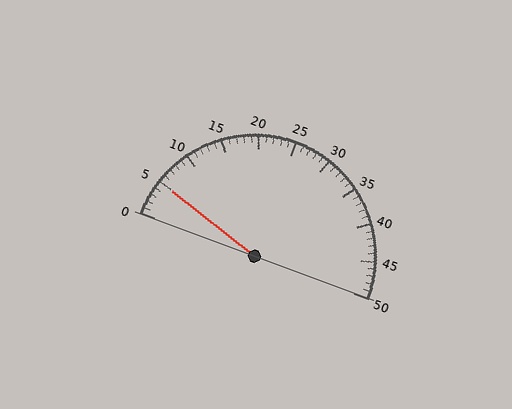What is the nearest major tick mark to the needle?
The nearest major tick mark is 5.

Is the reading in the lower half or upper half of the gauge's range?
The reading is in the lower half of the range (0 to 50).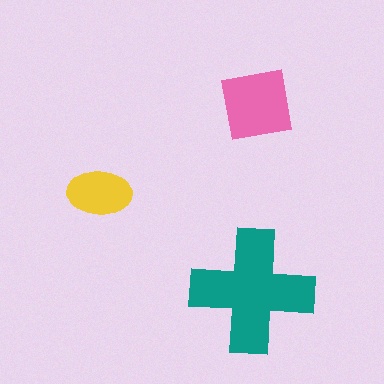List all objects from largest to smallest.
The teal cross, the pink square, the yellow ellipse.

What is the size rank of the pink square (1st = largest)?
2nd.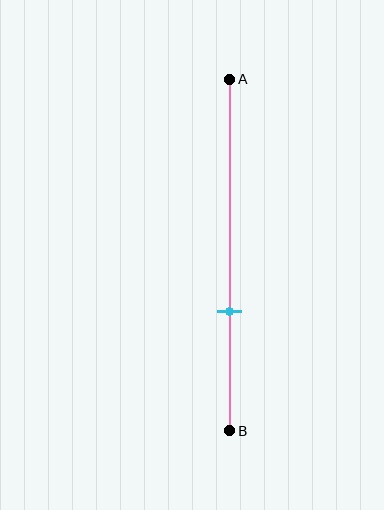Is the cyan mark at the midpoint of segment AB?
No, the mark is at about 65% from A, not at the 50% midpoint.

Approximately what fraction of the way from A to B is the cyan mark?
The cyan mark is approximately 65% of the way from A to B.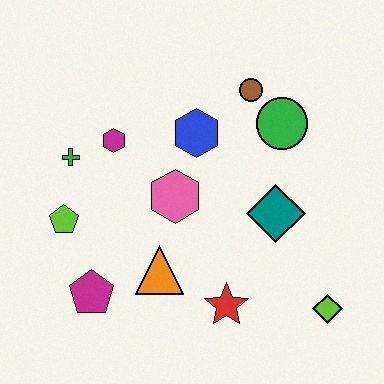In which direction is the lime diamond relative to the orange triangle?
The lime diamond is to the right of the orange triangle.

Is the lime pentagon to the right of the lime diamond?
No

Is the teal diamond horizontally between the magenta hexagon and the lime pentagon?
No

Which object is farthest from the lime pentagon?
The lime diamond is farthest from the lime pentagon.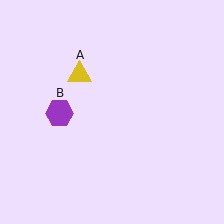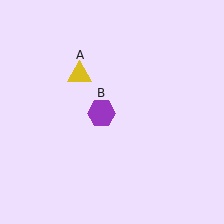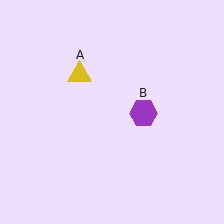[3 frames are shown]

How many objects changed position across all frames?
1 object changed position: purple hexagon (object B).